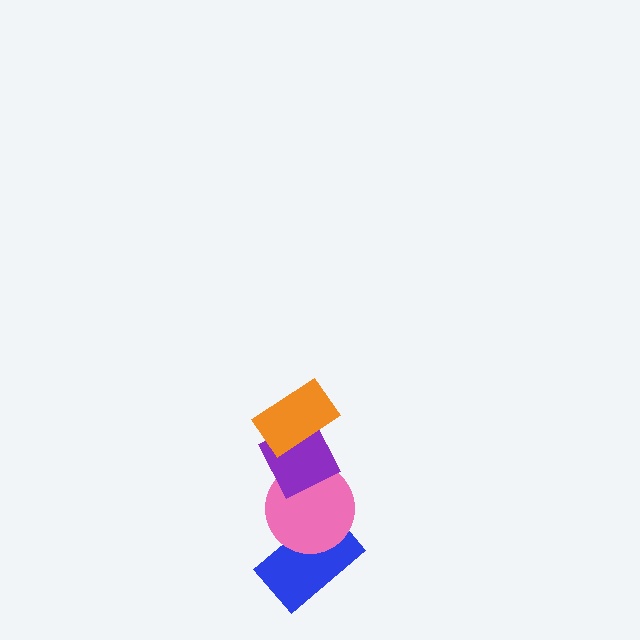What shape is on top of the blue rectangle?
The pink circle is on top of the blue rectangle.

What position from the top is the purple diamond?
The purple diamond is 2nd from the top.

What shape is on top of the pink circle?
The purple diamond is on top of the pink circle.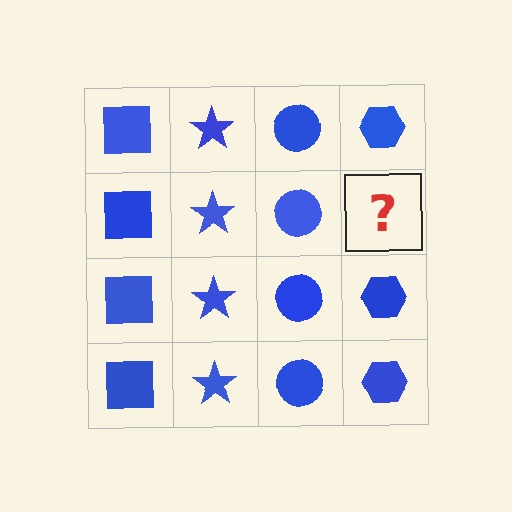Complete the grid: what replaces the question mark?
The question mark should be replaced with a blue hexagon.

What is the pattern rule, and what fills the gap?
The rule is that each column has a consistent shape. The gap should be filled with a blue hexagon.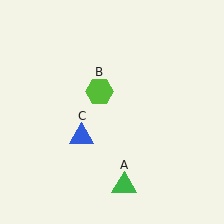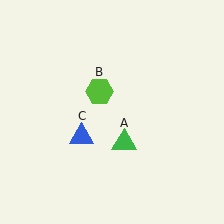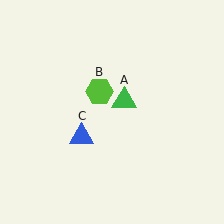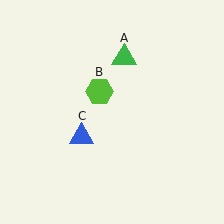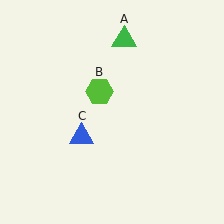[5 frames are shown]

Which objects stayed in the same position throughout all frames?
Lime hexagon (object B) and blue triangle (object C) remained stationary.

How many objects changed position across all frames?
1 object changed position: green triangle (object A).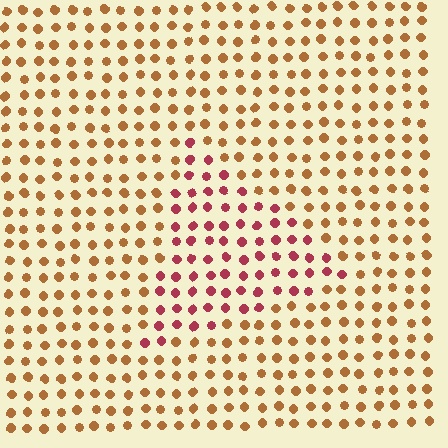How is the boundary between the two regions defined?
The boundary is defined purely by a slight shift in hue (about 42 degrees). Spacing, size, and orientation are identical on both sides.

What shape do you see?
I see a triangle.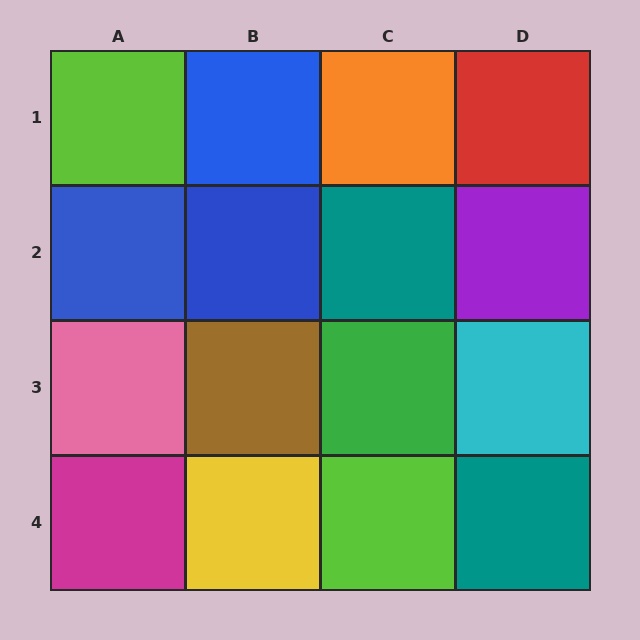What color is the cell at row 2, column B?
Blue.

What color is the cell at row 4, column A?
Magenta.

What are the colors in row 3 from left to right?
Pink, brown, green, cyan.